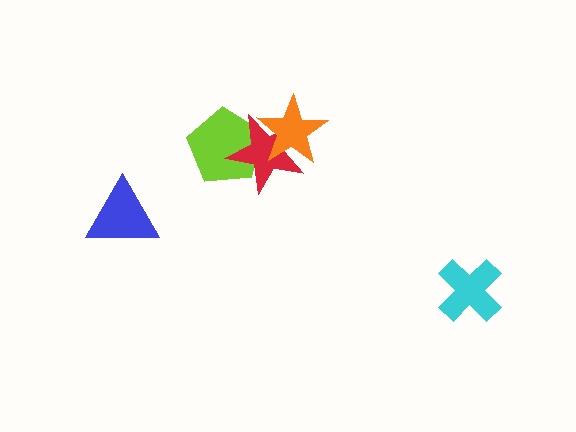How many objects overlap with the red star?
2 objects overlap with the red star.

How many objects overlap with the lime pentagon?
2 objects overlap with the lime pentagon.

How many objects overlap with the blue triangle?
0 objects overlap with the blue triangle.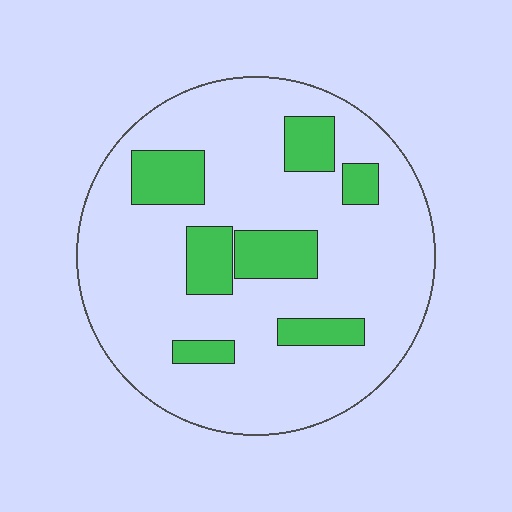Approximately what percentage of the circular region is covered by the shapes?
Approximately 20%.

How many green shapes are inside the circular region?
7.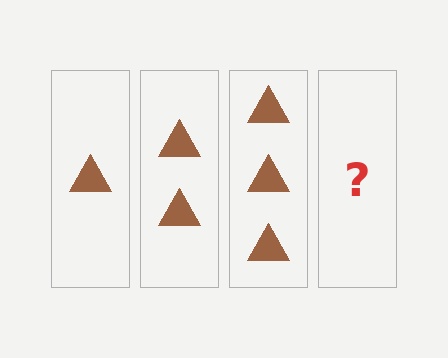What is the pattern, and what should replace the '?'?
The pattern is that each step adds one more triangle. The '?' should be 4 triangles.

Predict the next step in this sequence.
The next step is 4 triangles.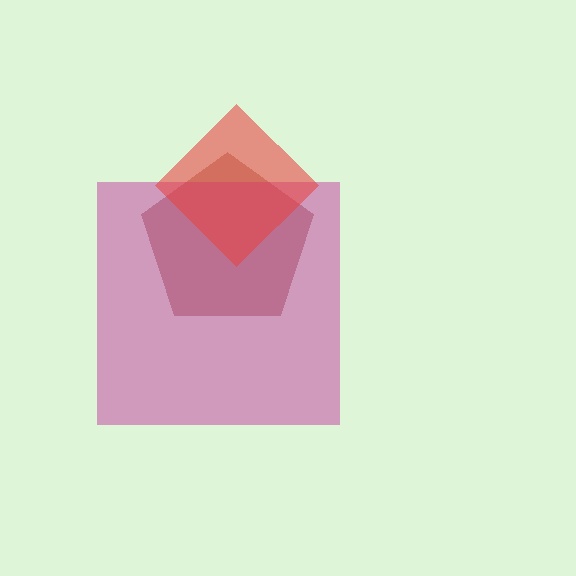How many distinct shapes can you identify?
There are 3 distinct shapes: a brown pentagon, a magenta square, a red diamond.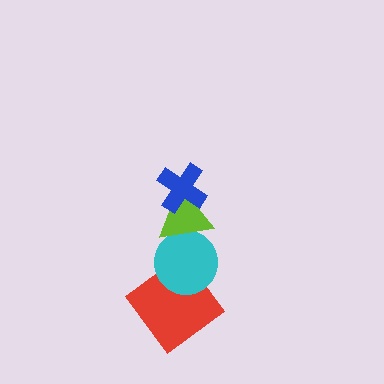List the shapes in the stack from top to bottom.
From top to bottom: the blue cross, the lime triangle, the cyan circle, the red diamond.